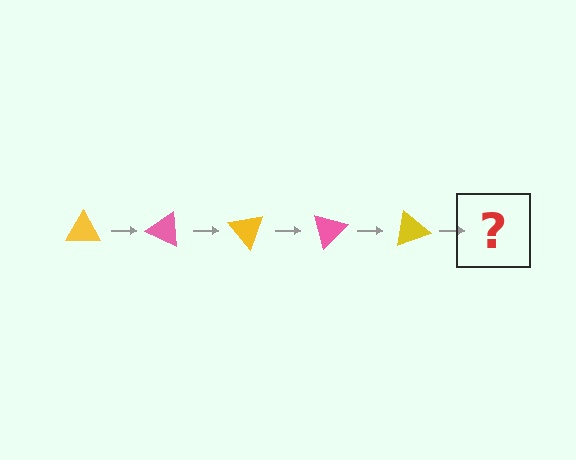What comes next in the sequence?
The next element should be a pink triangle, rotated 125 degrees from the start.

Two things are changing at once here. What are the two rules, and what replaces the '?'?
The two rules are that it rotates 25 degrees each step and the color cycles through yellow and pink. The '?' should be a pink triangle, rotated 125 degrees from the start.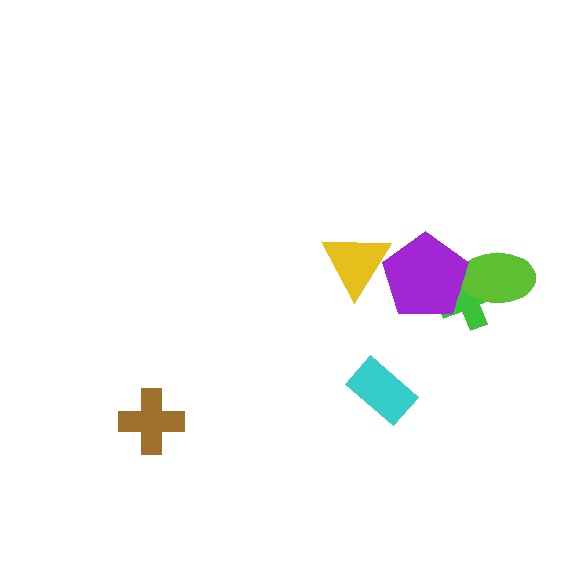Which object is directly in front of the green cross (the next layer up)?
The lime ellipse is directly in front of the green cross.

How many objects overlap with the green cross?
2 objects overlap with the green cross.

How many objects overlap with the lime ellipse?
2 objects overlap with the lime ellipse.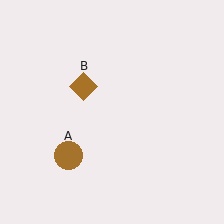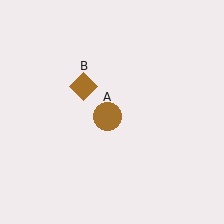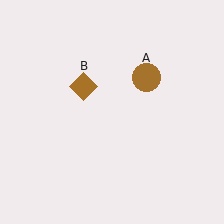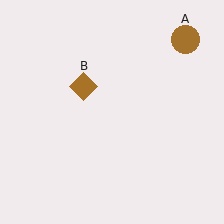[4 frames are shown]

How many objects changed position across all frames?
1 object changed position: brown circle (object A).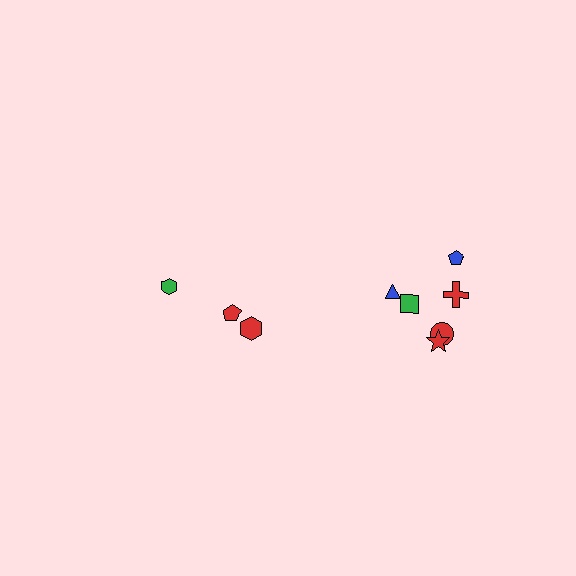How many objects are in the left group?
There are 3 objects.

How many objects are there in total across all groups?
There are 9 objects.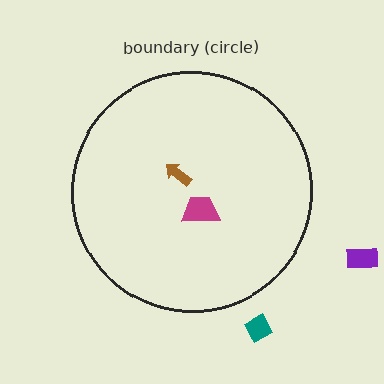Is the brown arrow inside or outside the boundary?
Inside.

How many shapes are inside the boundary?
2 inside, 2 outside.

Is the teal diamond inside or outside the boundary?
Outside.